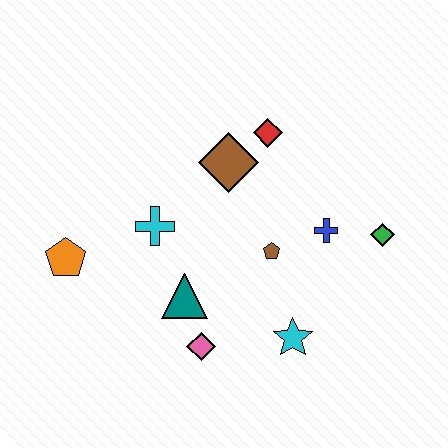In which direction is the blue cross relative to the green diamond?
The blue cross is to the left of the green diamond.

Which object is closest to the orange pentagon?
The cyan cross is closest to the orange pentagon.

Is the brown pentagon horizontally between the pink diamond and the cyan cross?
No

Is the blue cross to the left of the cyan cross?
No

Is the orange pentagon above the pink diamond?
Yes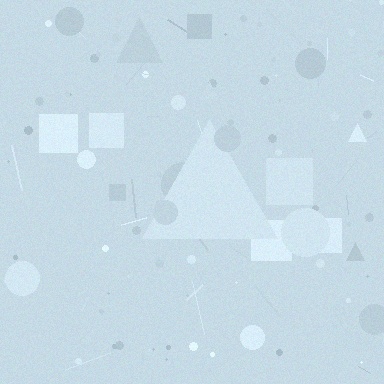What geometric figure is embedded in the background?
A triangle is embedded in the background.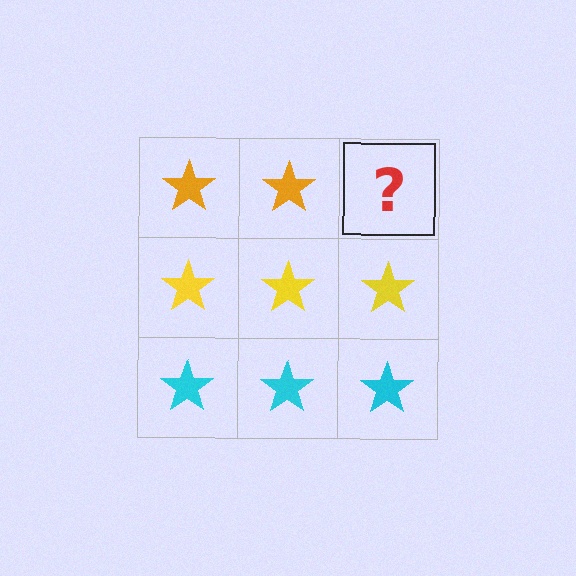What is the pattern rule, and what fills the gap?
The rule is that each row has a consistent color. The gap should be filled with an orange star.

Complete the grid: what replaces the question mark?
The question mark should be replaced with an orange star.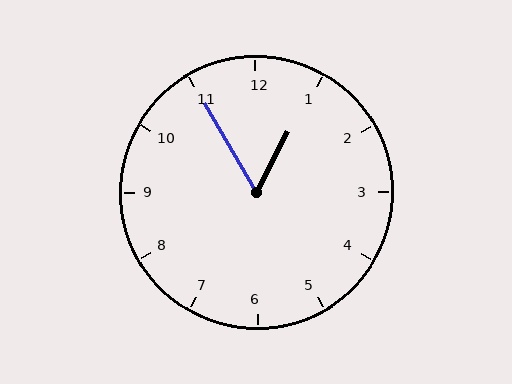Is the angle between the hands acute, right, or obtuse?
It is acute.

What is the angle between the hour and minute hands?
Approximately 58 degrees.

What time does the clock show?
12:55.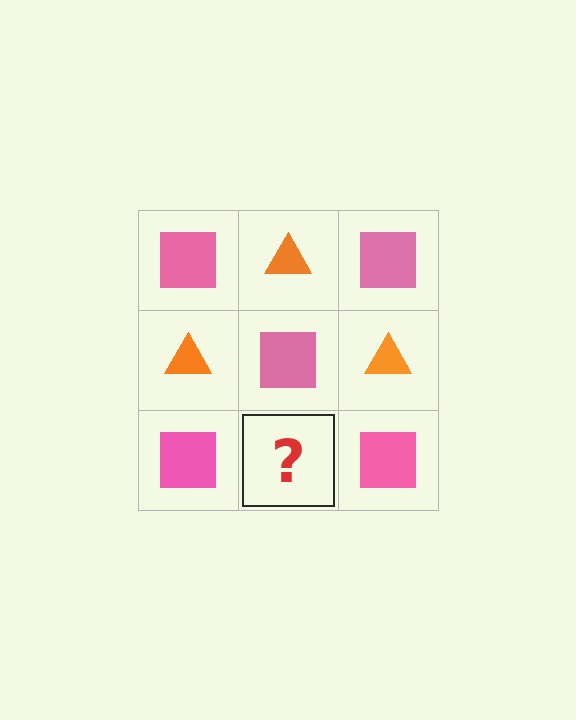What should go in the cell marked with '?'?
The missing cell should contain an orange triangle.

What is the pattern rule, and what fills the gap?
The rule is that it alternates pink square and orange triangle in a checkerboard pattern. The gap should be filled with an orange triangle.